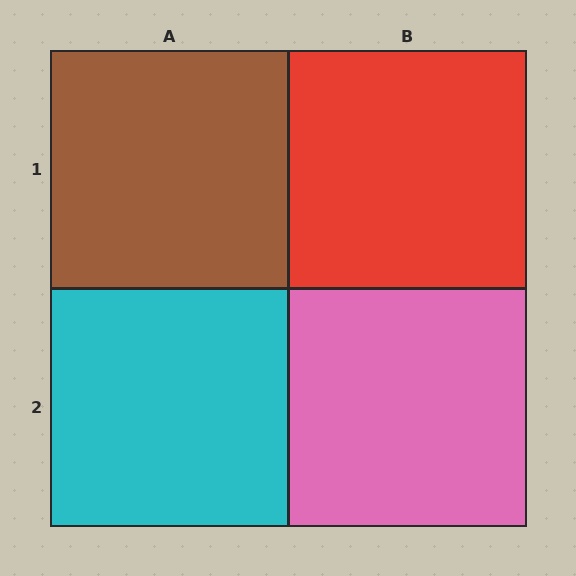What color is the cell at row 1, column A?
Brown.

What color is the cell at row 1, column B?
Red.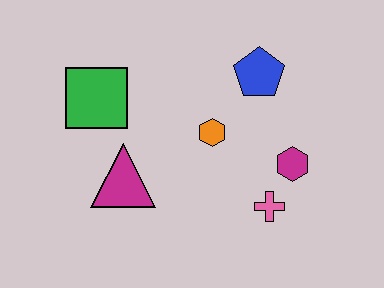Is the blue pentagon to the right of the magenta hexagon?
No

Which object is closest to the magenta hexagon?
The pink cross is closest to the magenta hexagon.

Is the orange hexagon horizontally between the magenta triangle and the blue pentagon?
Yes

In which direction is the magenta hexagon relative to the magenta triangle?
The magenta hexagon is to the right of the magenta triangle.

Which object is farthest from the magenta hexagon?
The green square is farthest from the magenta hexagon.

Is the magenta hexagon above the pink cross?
Yes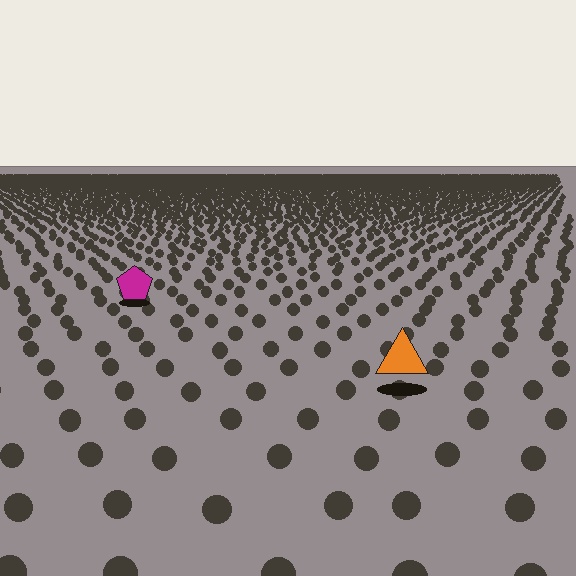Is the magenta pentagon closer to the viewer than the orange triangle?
No. The orange triangle is closer — you can tell from the texture gradient: the ground texture is coarser near it.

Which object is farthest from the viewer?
The magenta pentagon is farthest from the viewer. It appears smaller and the ground texture around it is denser.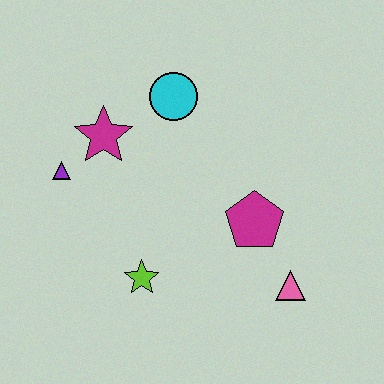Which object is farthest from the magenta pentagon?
The purple triangle is farthest from the magenta pentagon.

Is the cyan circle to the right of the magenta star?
Yes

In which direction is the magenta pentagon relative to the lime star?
The magenta pentagon is to the right of the lime star.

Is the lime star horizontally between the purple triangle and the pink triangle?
Yes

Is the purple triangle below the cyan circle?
Yes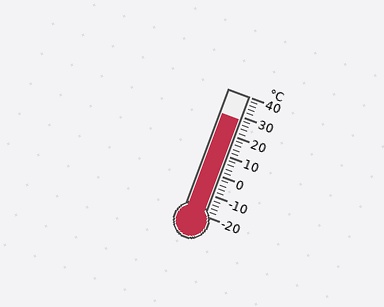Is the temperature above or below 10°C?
The temperature is above 10°C.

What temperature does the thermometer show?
The thermometer shows approximately 28°C.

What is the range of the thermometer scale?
The thermometer scale ranges from -20°C to 40°C.